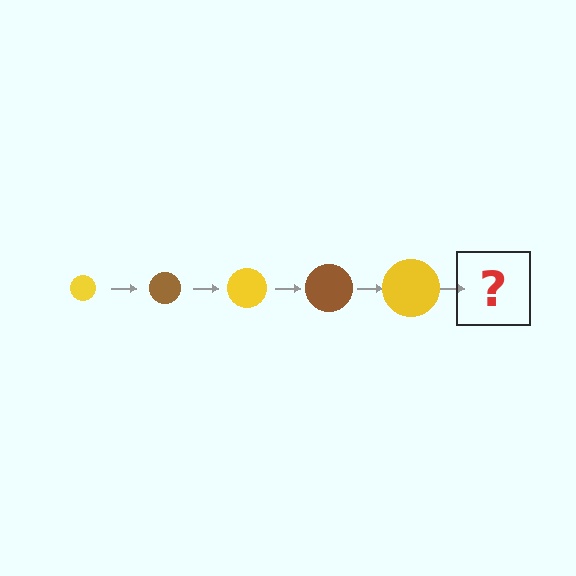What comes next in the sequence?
The next element should be a brown circle, larger than the previous one.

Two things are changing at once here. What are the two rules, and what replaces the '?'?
The two rules are that the circle grows larger each step and the color cycles through yellow and brown. The '?' should be a brown circle, larger than the previous one.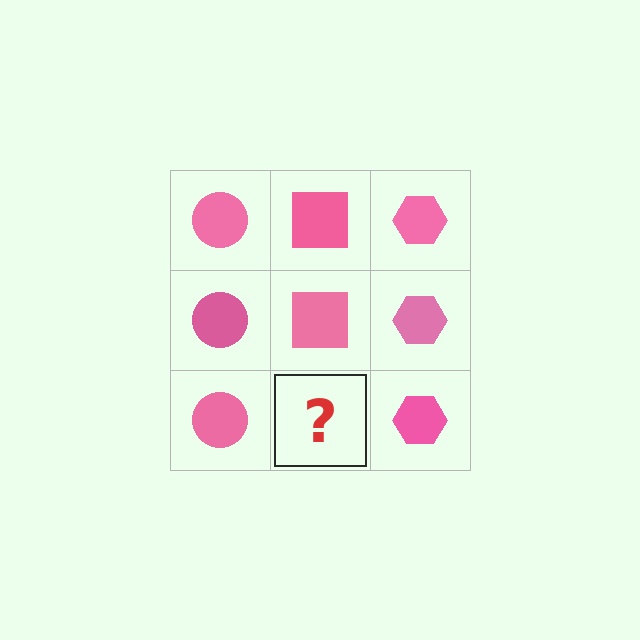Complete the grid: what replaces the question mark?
The question mark should be replaced with a pink square.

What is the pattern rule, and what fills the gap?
The rule is that each column has a consistent shape. The gap should be filled with a pink square.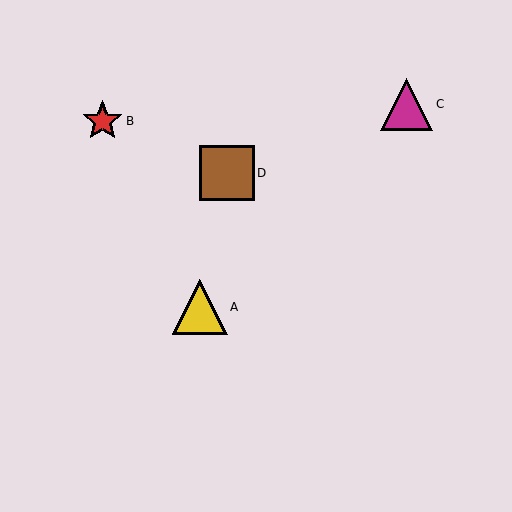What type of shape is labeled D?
Shape D is a brown square.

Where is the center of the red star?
The center of the red star is at (103, 121).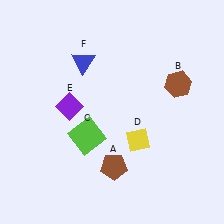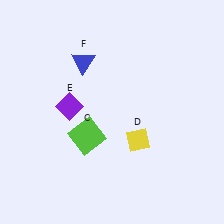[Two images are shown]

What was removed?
The brown hexagon (B), the brown pentagon (A) were removed in Image 2.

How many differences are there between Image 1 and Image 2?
There are 2 differences between the two images.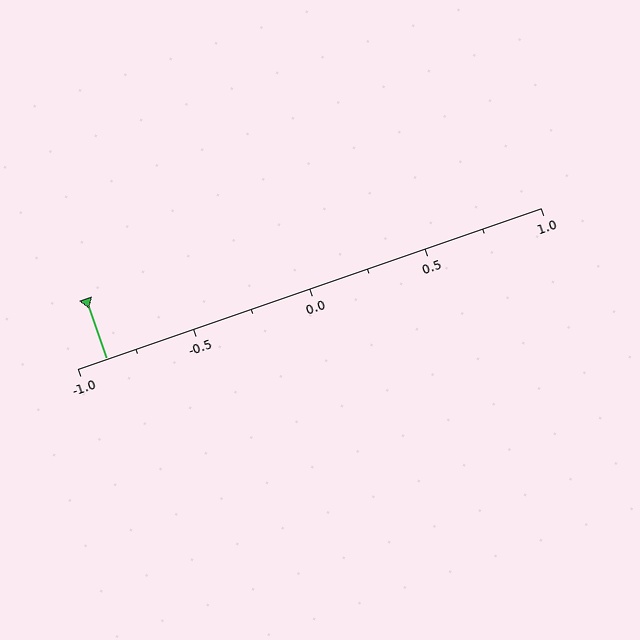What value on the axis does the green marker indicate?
The marker indicates approximately -0.88.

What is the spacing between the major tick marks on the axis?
The major ticks are spaced 0.5 apart.